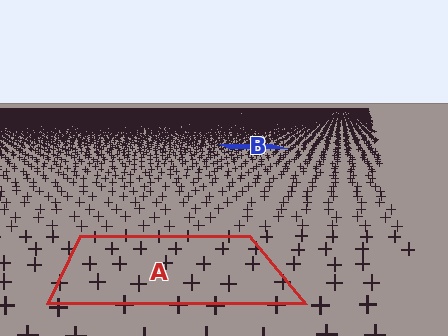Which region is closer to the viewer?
Region A is closer. The texture elements there are larger and more spread out.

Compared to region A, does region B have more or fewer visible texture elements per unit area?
Region B has more texture elements per unit area — they are packed more densely because it is farther away.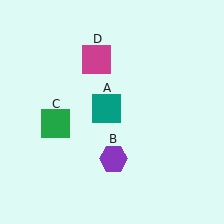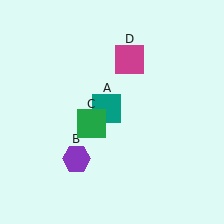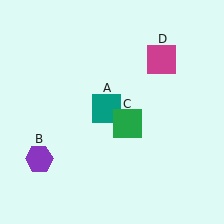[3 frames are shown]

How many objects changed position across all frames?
3 objects changed position: purple hexagon (object B), green square (object C), magenta square (object D).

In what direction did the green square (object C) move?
The green square (object C) moved right.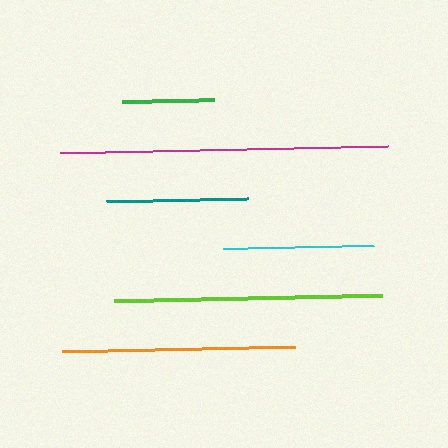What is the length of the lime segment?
The lime segment is approximately 268 pixels long.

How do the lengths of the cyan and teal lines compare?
The cyan and teal lines are approximately the same length.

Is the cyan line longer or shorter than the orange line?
The orange line is longer than the cyan line.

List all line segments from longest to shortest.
From longest to shortest: magenta, lime, orange, cyan, teal, green.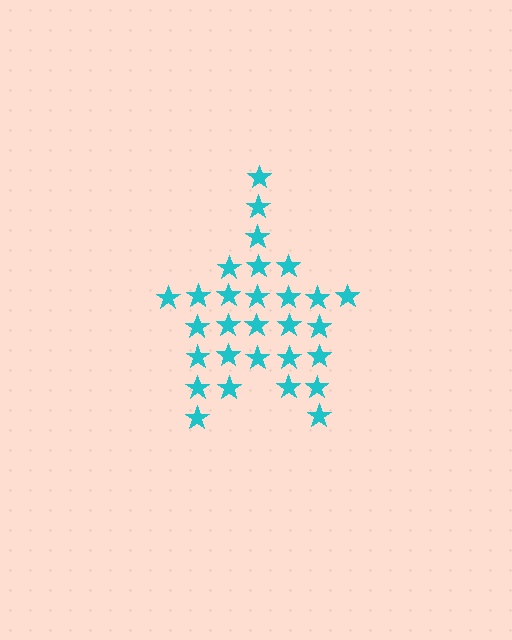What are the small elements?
The small elements are stars.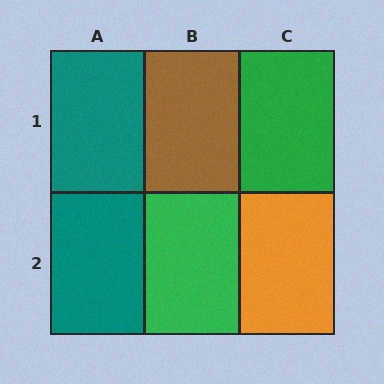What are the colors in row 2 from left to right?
Teal, green, orange.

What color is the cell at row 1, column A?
Teal.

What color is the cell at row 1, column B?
Brown.